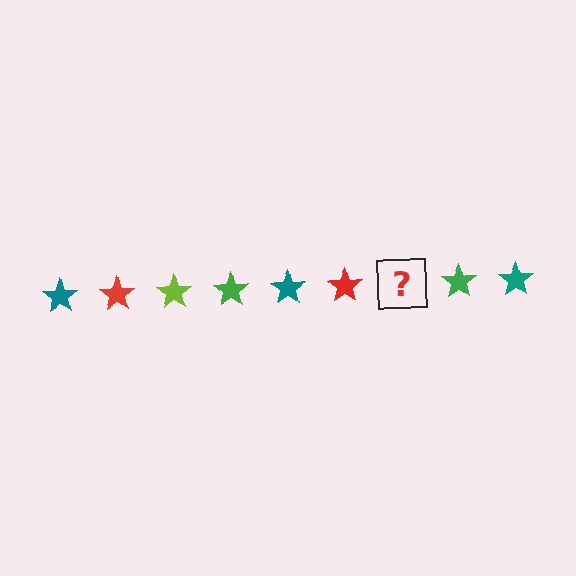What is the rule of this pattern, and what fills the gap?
The rule is that the pattern cycles through teal, red, lime, green stars. The gap should be filled with a lime star.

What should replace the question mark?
The question mark should be replaced with a lime star.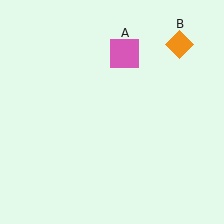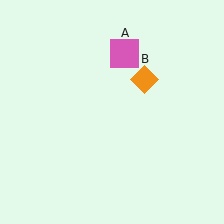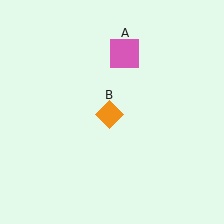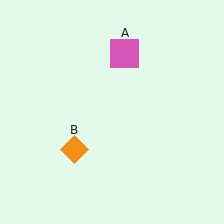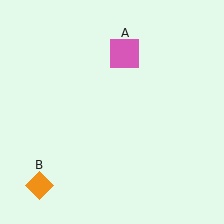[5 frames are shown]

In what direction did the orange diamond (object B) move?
The orange diamond (object B) moved down and to the left.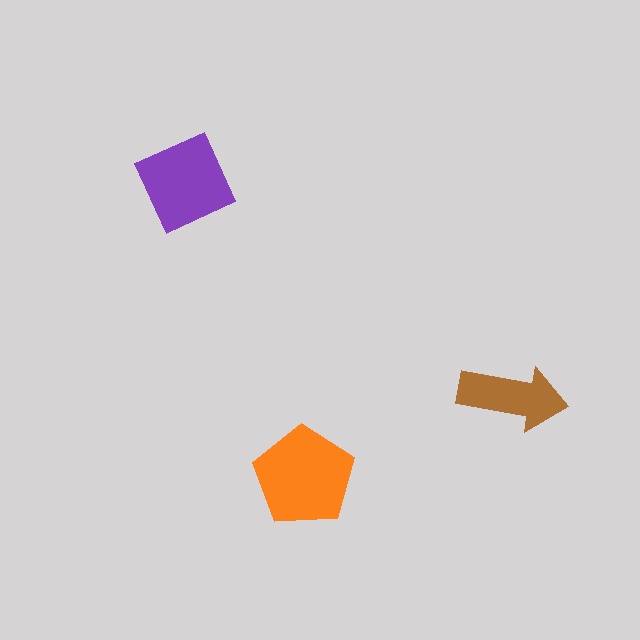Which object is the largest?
The orange pentagon.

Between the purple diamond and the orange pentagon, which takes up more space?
The orange pentagon.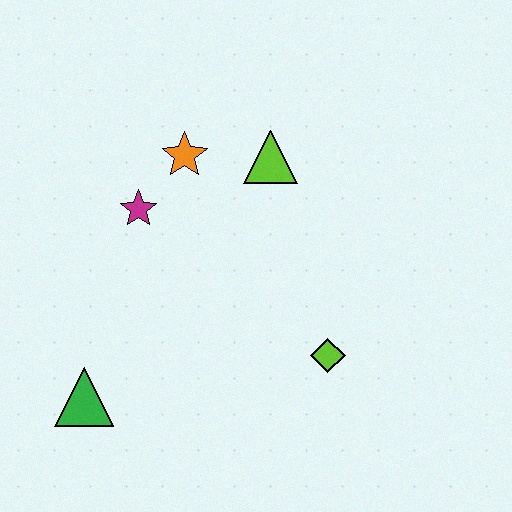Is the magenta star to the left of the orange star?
Yes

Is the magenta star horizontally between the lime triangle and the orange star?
No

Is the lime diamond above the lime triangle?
No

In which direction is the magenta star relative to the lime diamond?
The magenta star is to the left of the lime diamond.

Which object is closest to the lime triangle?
The orange star is closest to the lime triangle.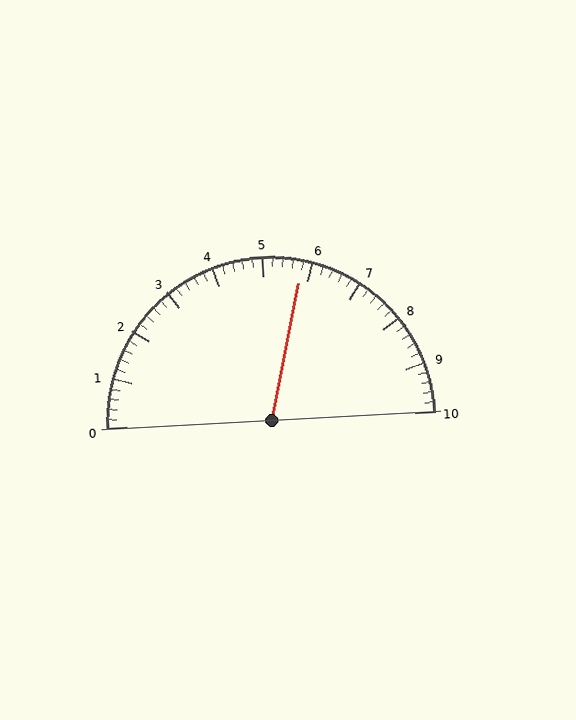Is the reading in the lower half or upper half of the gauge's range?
The reading is in the upper half of the range (0 to 10).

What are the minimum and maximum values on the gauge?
The gauge ranges from 0 to 10.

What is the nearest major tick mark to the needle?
The nearest major tick mark is 6.